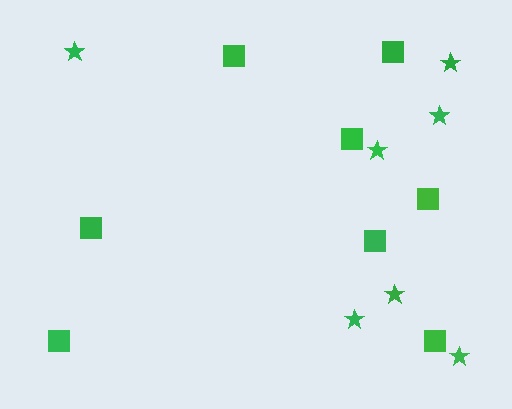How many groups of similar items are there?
There are 2 groups: one group of stars (7) and one group of squares (8).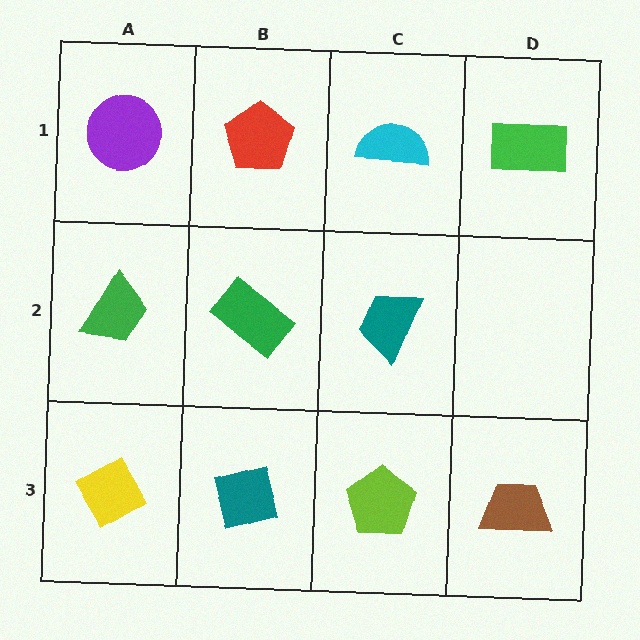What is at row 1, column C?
A cyan semicircle.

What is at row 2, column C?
A teal trapezoid.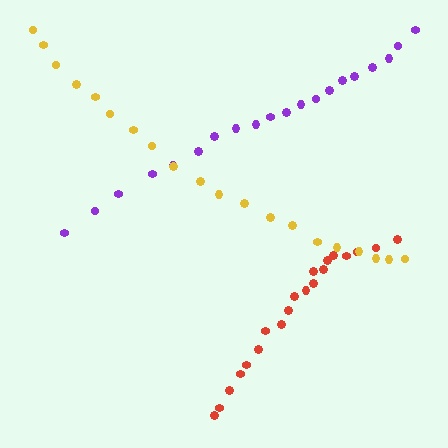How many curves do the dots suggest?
There are 3 distinct paths.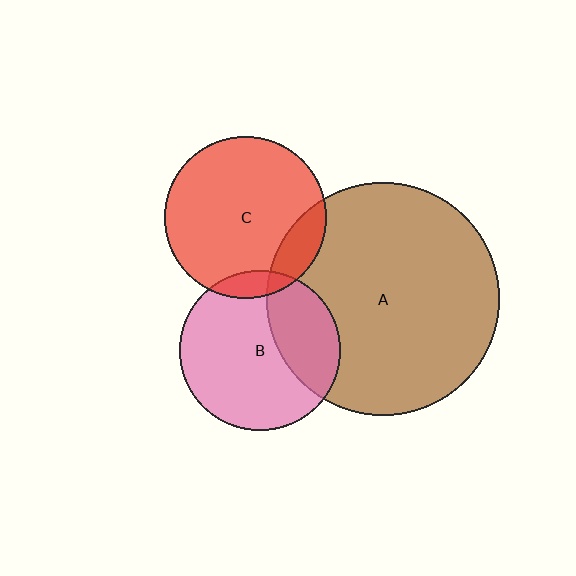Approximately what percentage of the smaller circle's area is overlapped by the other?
Approximately 30%.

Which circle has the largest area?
Circle A (brown).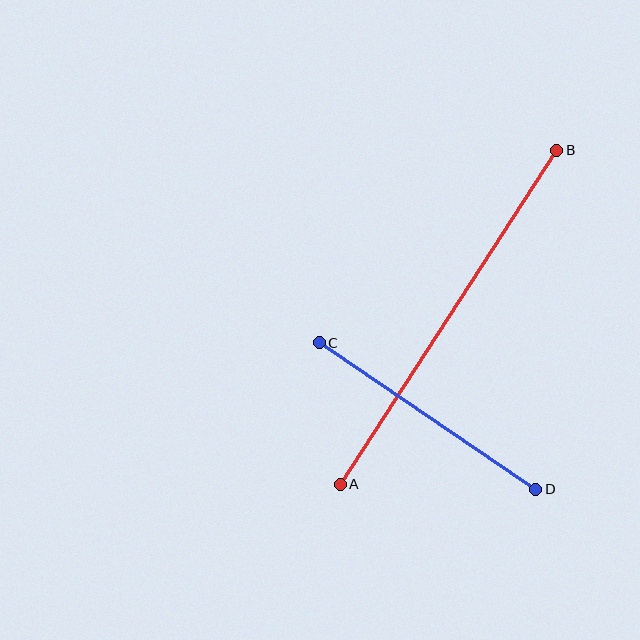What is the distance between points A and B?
The distance is approximately 398 pixels.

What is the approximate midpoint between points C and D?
The midpoint is at approximately (427, 416) pixels.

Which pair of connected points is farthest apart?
Points A and B are farthest apart.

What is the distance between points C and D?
The distance is approximately 261 pixels.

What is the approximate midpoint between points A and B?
The midpoint is at approximately (448, 317) pixels.